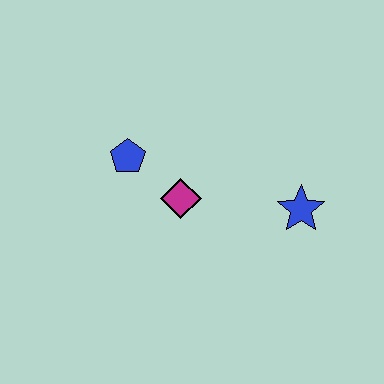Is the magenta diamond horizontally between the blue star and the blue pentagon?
Yes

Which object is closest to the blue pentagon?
The magenta diamond is closest to the blue pentagon.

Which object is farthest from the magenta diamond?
The blue star is farthest from the magenta diamond.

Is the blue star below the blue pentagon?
Yes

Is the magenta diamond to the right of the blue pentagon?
Yes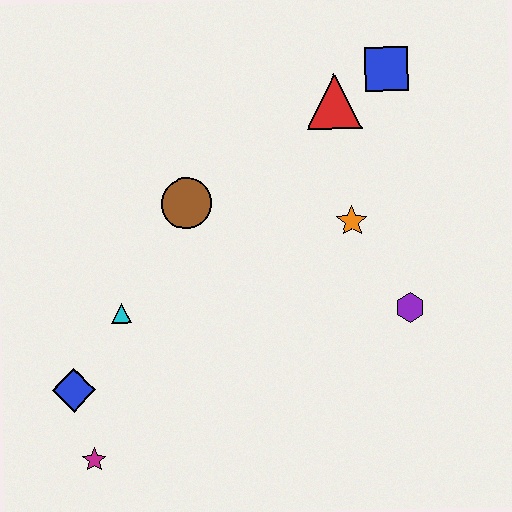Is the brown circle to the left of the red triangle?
Yes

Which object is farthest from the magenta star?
The blue square is farthest from the magenta star.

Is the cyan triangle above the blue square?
No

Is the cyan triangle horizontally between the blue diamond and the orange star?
Yes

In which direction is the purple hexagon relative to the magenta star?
The purple hexagon is to the right of the magenta star.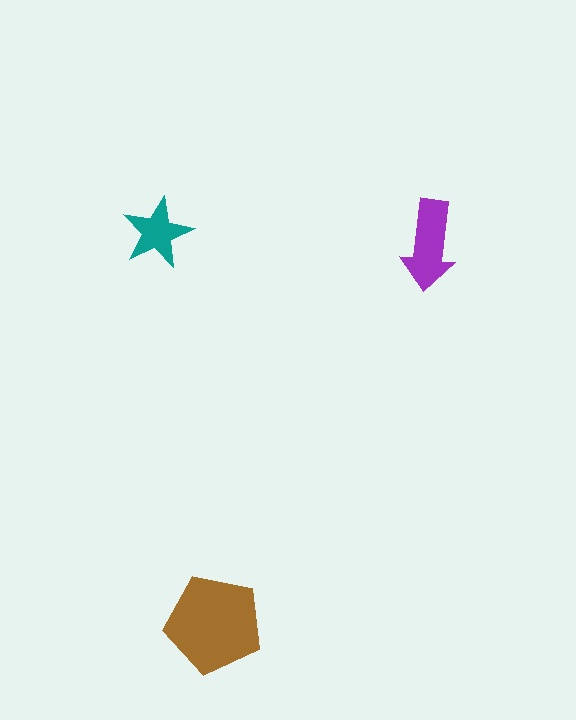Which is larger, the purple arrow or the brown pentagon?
The brown pentagon.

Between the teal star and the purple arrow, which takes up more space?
The purple arrow.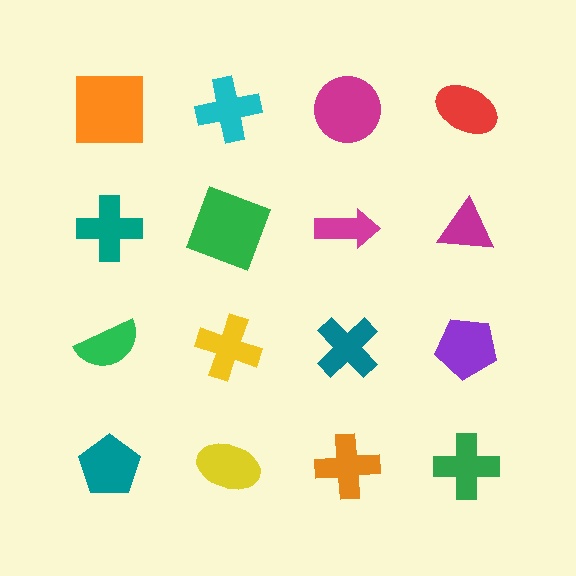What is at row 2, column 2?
A green square.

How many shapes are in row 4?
4 shapes.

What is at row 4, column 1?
A teal pentagon.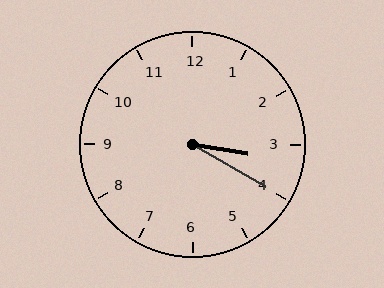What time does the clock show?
3:20.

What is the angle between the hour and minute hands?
Approximately 20 degrees.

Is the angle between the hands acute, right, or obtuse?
It is acute.